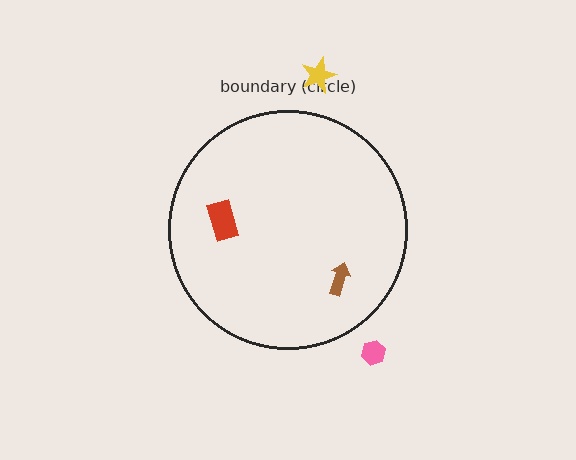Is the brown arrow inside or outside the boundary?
Inside.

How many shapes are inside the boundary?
2 inside, 2 outside.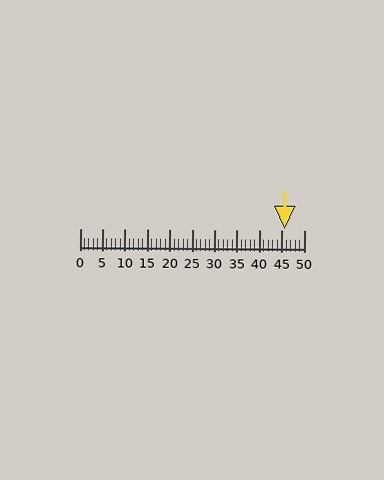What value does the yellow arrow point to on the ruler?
The yellow arrow points to approximately 46.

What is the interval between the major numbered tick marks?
The major tick marks are spaced 5 units apart.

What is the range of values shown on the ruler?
The ruler shows values from 0 to 50.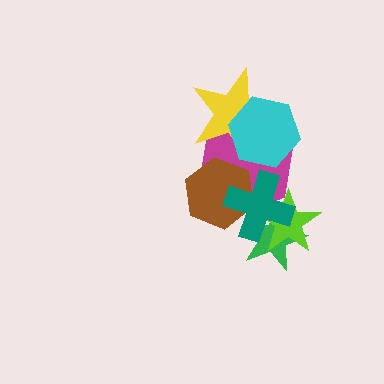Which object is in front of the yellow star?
The cyan hexagon is in front of the yellow star.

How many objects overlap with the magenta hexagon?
5 objects overlap with the magenta hexagon.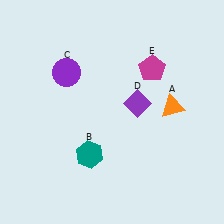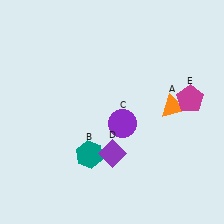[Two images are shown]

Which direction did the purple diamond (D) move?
The purple diamond (D) moved down.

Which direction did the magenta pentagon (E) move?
The magenta pentagon (E) moved right.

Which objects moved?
The objects that moved are: the purple circle (C), the purple diamond (D), the magenta pentagon (E).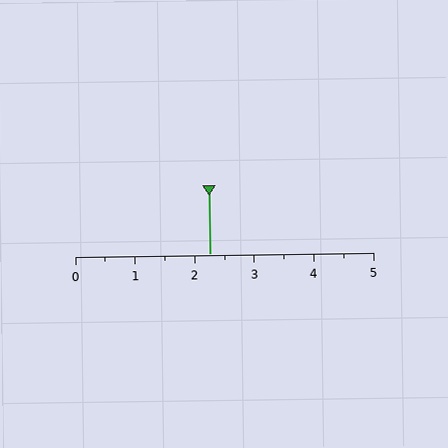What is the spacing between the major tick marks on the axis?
The major ticks are spaced 1 apart.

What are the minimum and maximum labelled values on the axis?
The axis runs from 0 to 5.